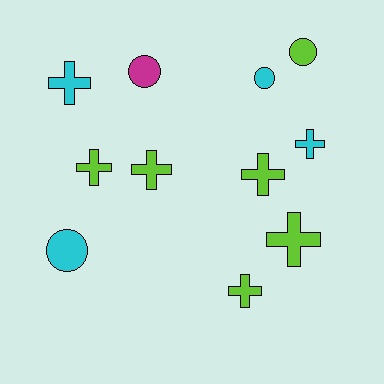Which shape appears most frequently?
Cross, with 7 objects.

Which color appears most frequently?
Lime, with 6 objects.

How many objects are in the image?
There are 11 objects.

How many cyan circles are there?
There are 2 cyan circles.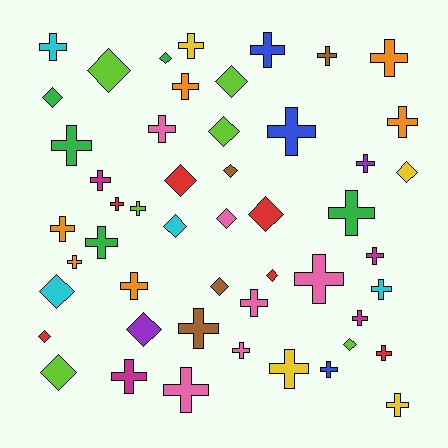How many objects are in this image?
There are 50 objects.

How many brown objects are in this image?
There are 4 brown objects.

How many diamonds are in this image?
There are 18 diamonds.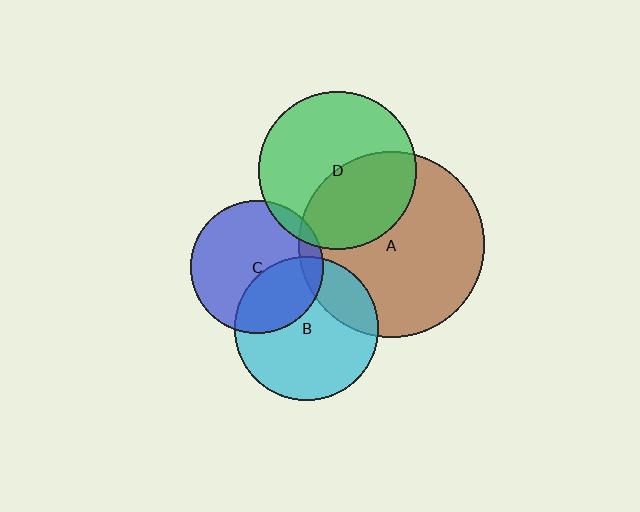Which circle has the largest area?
Circle A (brown).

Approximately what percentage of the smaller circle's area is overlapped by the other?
Approximately 5%.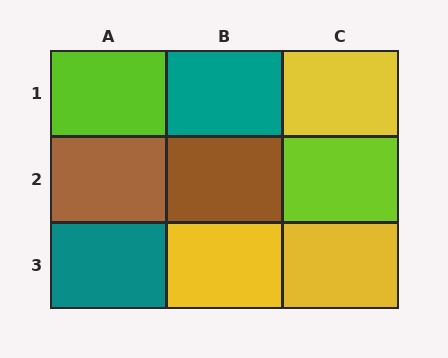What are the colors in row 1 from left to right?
Lime, teal, yellow.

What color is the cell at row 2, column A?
Brown.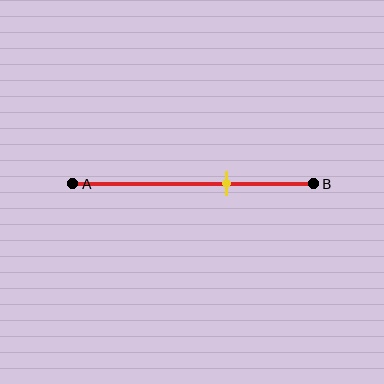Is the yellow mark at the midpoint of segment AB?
No, the mark is at about 65% from A, not at the 50% midpoint.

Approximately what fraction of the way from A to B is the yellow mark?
The yellow mark is approximately 65% of the way from A to B.